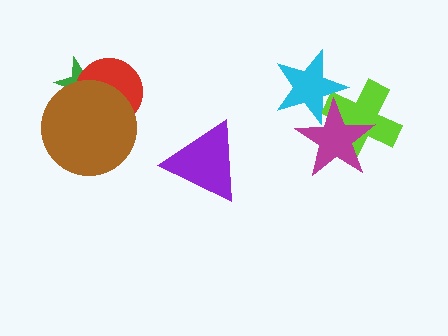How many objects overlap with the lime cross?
2 objects overlap with the lime cross.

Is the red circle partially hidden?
Yes, it is partially covered by another shape.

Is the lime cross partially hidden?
Yes, it is partially covered by another shape.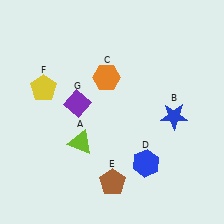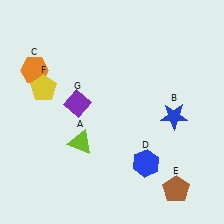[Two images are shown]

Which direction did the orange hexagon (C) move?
The orange hexagon (C) moved left.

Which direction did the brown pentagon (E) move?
The brown pentagon (E) moved right.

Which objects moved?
The objects that moved are: the orange hexagon (C), the brown pentagon (E).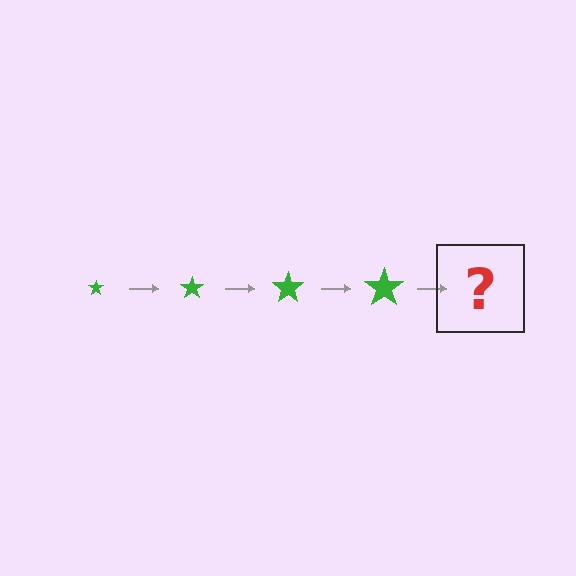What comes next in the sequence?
The next element should be a green star, larger than the previous one.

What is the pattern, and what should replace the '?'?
The pattern is that the star gets progressively larger each step. The '?' should be a green star, larger than the previous one.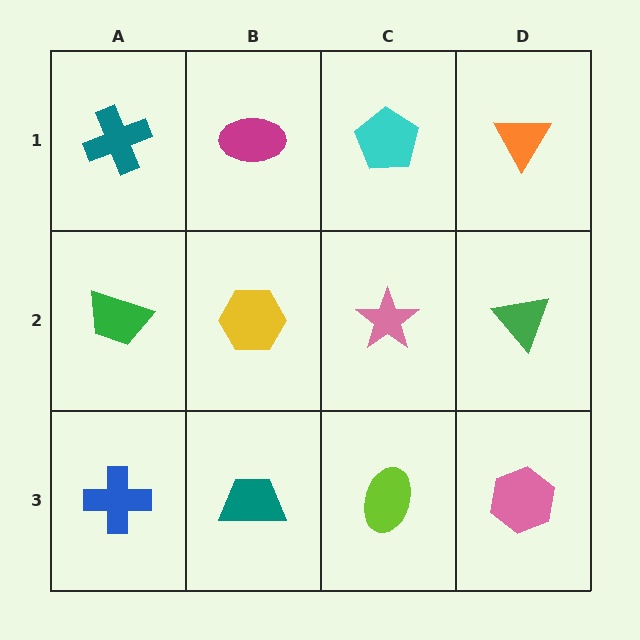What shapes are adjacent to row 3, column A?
A green trapezoid (row 2, column A), a teal trapezoid (row 3, column B).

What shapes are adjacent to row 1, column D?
A green triangle (row 2, column D), a cyan pentagon (row 1, column C).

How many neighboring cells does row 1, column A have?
2.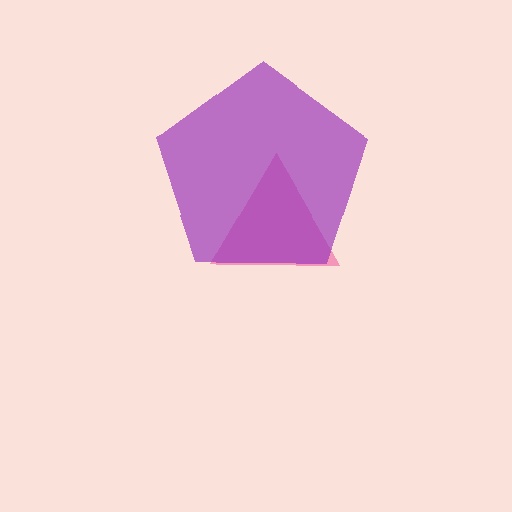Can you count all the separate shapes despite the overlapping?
Yes, there are 2 separate shapes.